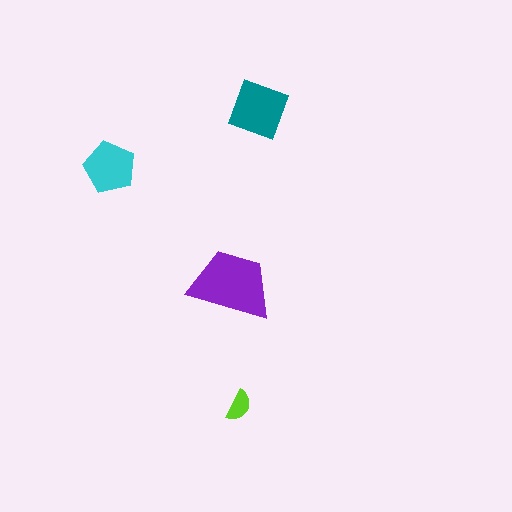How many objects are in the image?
There are 4 objects in the image.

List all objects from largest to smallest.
The purple trapezoid, the teal square, the cyan pentagon, the lime semicircle.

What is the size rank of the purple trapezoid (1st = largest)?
1st.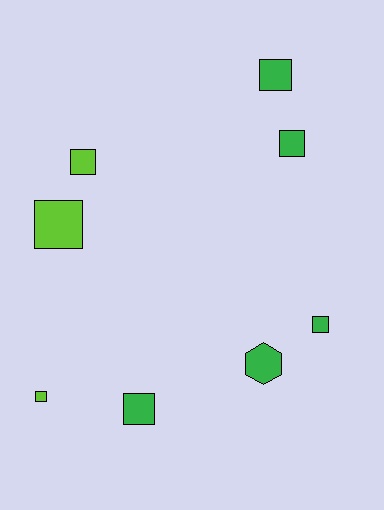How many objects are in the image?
There are 8 objects.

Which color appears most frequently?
Green, with 5 objects.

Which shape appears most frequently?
Square, with 7 objects.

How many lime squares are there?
There are 3 lime squares.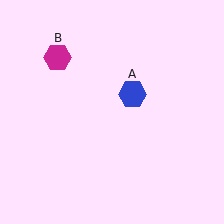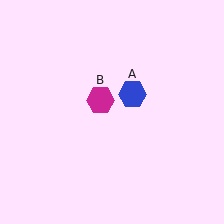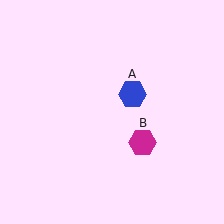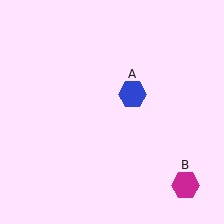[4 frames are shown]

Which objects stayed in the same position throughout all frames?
Blue hexagon (object A) remained stationary.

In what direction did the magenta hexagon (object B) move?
The magenta hexagon (object B) moved down and to the right.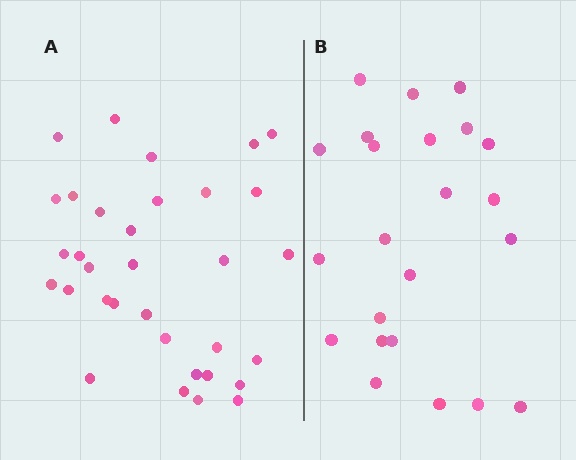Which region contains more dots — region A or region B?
Region A (the left region) has more dots.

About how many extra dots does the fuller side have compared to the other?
Region A has roughly 10 or so more dots than region B.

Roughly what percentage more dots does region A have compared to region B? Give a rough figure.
About 45% more.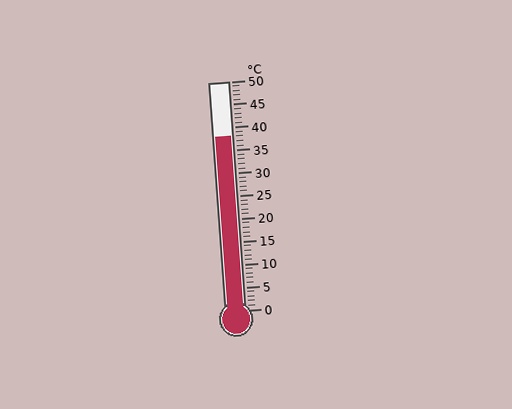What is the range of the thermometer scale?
The thermometer scale ranges from 0°C to 50°C.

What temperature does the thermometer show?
The thermometer shows approximately 38°C.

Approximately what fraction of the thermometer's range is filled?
The thermometer is filled to approximately 75% of its range.